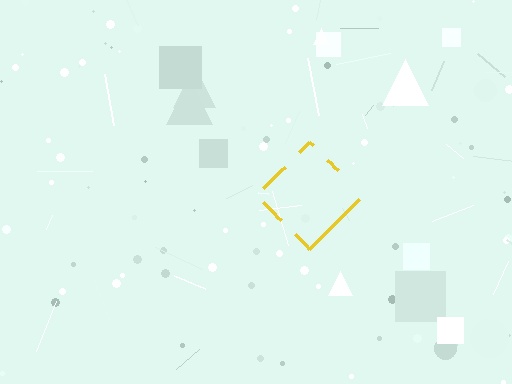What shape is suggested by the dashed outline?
The dashed outline suggests a diamond.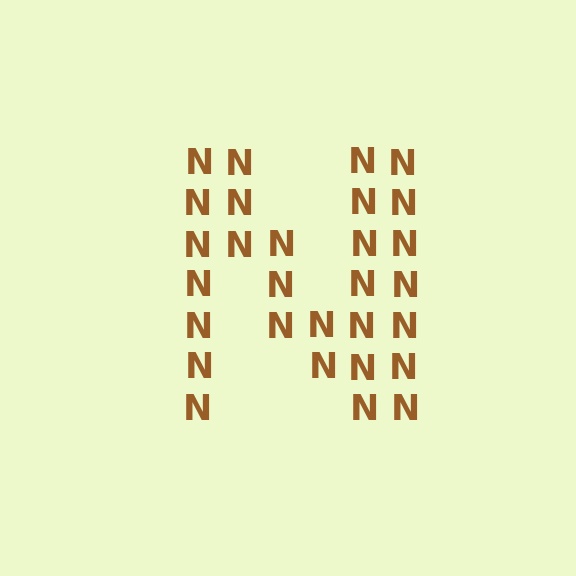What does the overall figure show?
The overall figure shows the letter N.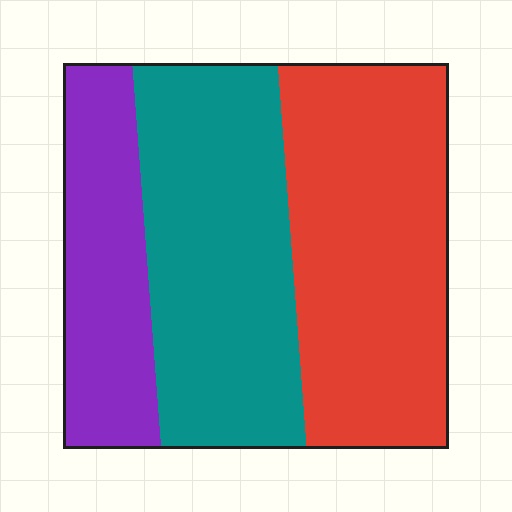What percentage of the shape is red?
Red covers about 40% of the shape.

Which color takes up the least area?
Purple, at roughly 20%.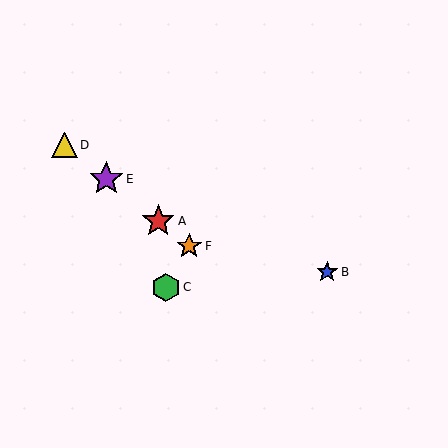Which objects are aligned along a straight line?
Objects A, D, E, F are aligned along a straight line.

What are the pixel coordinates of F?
Object F is at (189, 246).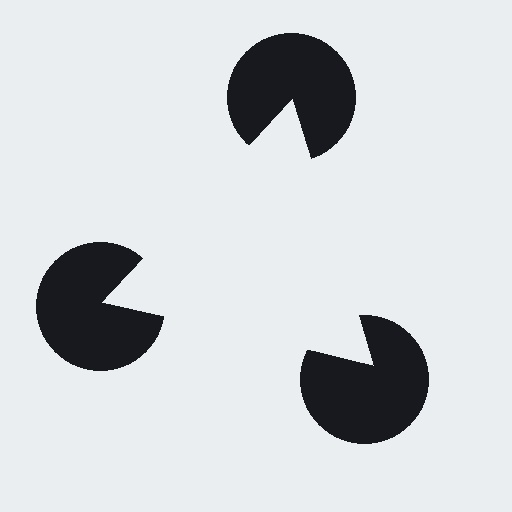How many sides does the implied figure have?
3 sides.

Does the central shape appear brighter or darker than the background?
It typically appears slightly brighter than the background, even though no actual brightness change is drawn.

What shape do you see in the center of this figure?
An illusory triangle — its edges are inferred from the aligned wedge cuts in the pac-man discs, not physically drawn.